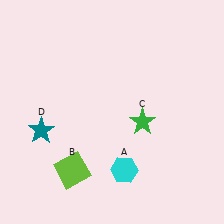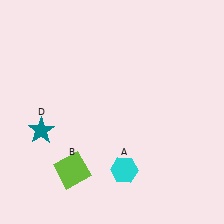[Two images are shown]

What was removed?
The green star (C) was removed in Image 2.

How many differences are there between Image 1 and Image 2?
There is 1 difference between the two images.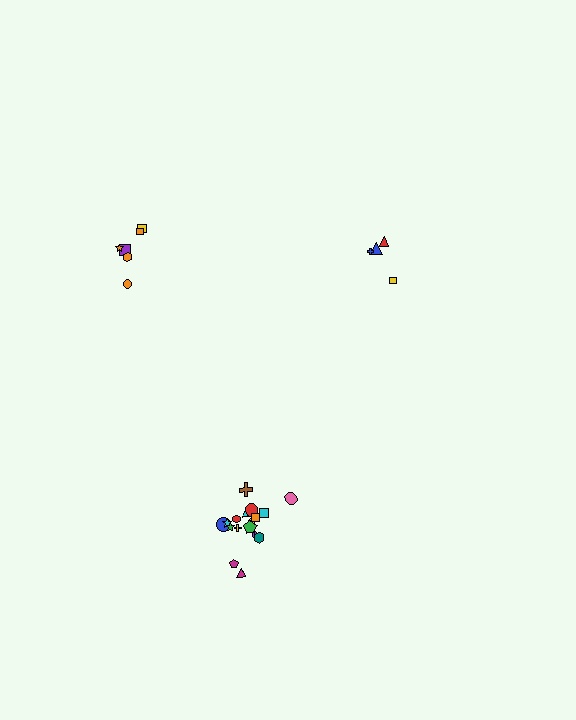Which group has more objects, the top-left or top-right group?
The top-left group.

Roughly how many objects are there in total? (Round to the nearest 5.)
Roughly 30 objects in total.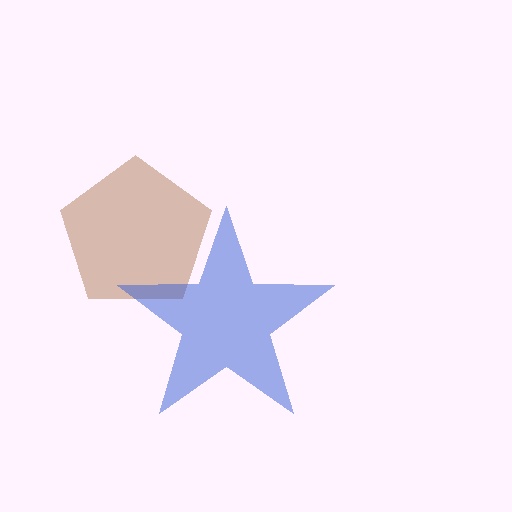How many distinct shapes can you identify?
There are 2 distinct shapes: a brown pentagon, a blue star.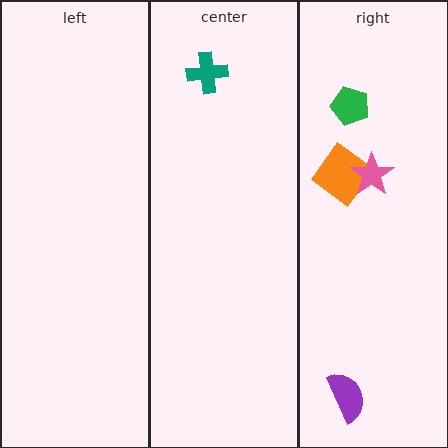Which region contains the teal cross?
The center region.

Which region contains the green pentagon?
The right region.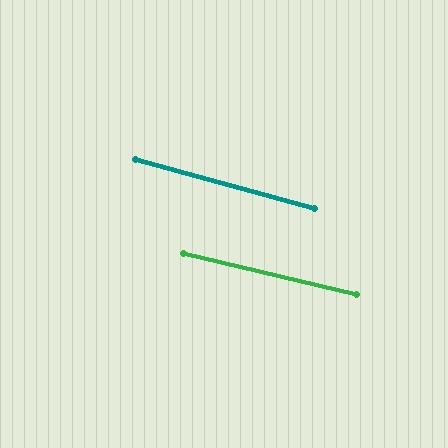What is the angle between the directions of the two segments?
Approximately 2 degrees.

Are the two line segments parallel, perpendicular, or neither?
Parallel — their directions differ by only 1.9°.